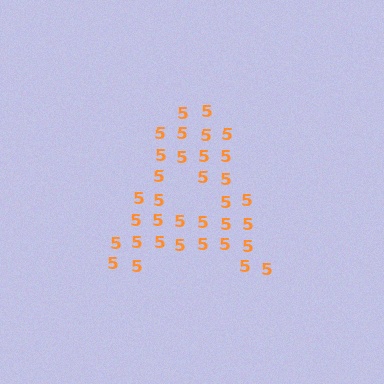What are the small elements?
The small elements are digit 5's.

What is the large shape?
The large shape is the letter A.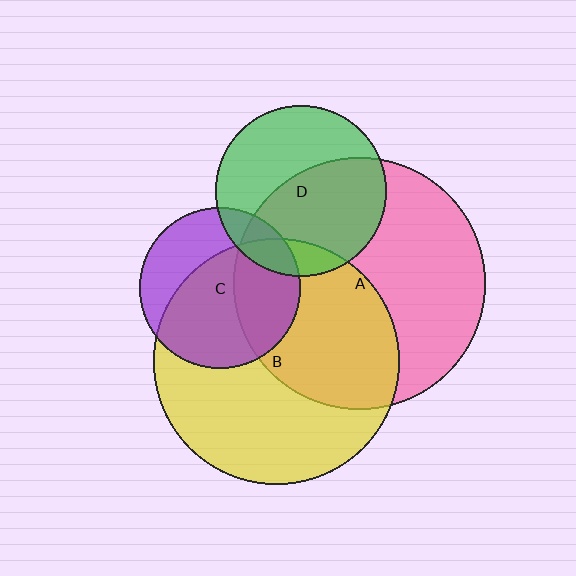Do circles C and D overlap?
Yes.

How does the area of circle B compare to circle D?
Approximately 2.1 times.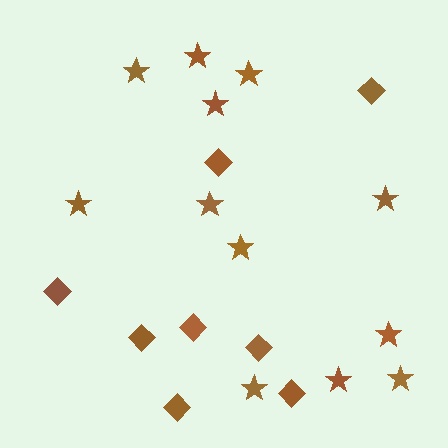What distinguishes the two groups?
There are 2 groups: one group of diamonds (8) and one group of stars (12).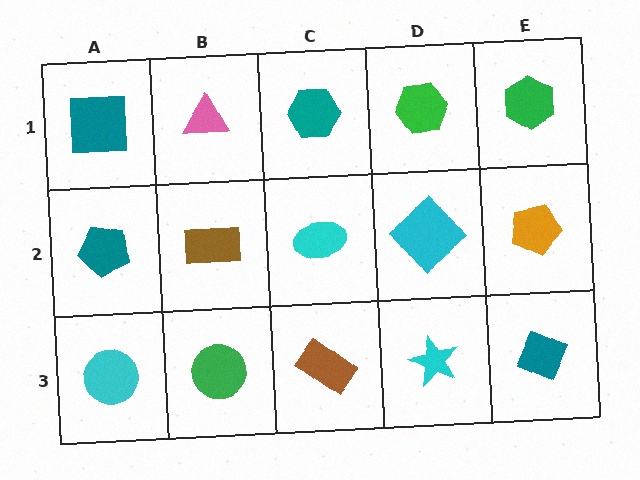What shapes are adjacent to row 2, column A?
A teal square (row 1, column A), a cyan circle (row 3, column A), a brown rectangle (row 2, column B).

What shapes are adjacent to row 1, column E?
An orange pentagon (row 2, column E), a green hexagon (row 1, column D).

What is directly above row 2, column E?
A green hexagon.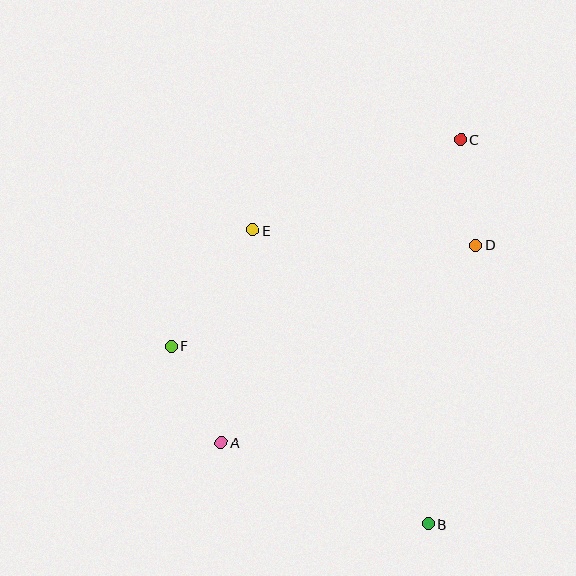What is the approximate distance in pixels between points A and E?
The distance between A and E is approximately 215 pixels.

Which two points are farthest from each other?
Points A and C are farthest from each other.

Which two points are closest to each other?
Points C and D are closest to each other.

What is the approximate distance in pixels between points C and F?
The distance between C and F is approximately 356 pixels.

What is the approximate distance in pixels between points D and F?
The distance between D and F is approximately 320 pixels.